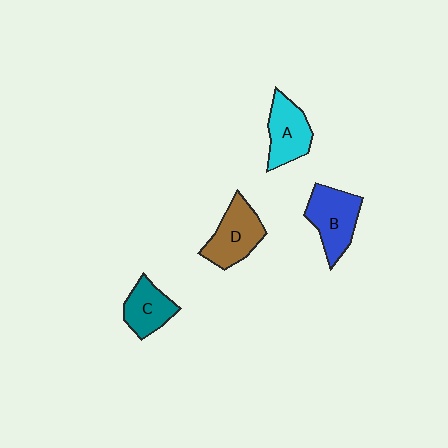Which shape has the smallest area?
Shape C (teal).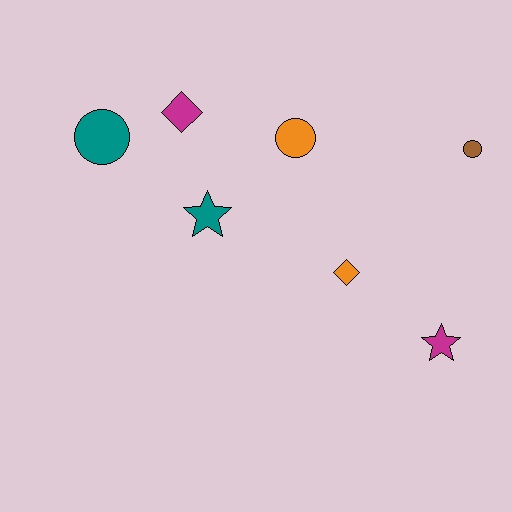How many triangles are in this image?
There are no triangles.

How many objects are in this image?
There are 7 objects.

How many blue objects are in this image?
There are no blue objects.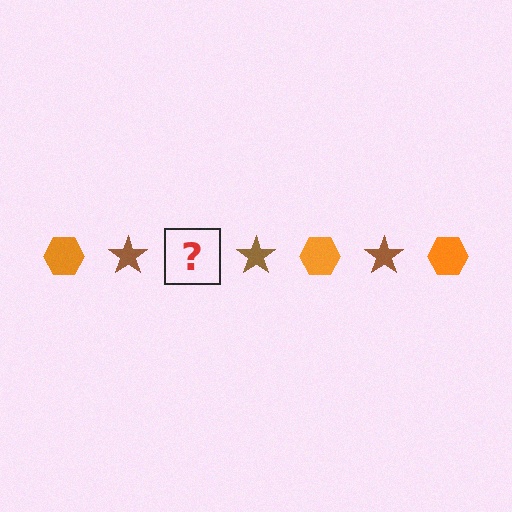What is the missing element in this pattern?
The missing element is an orange hexagon.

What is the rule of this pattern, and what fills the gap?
The rule is that the pattern alternates between orange hexagon and brown star. The gap should be filled with an orange hexagon.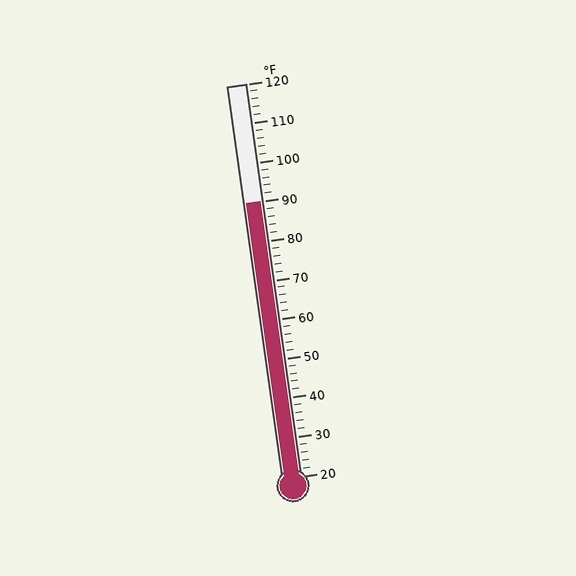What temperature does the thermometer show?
The thermometer shows approximately 90°F.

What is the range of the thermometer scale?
The thermometer scale ranges from 20°F to 120°F.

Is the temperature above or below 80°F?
The temperature is above 80°F.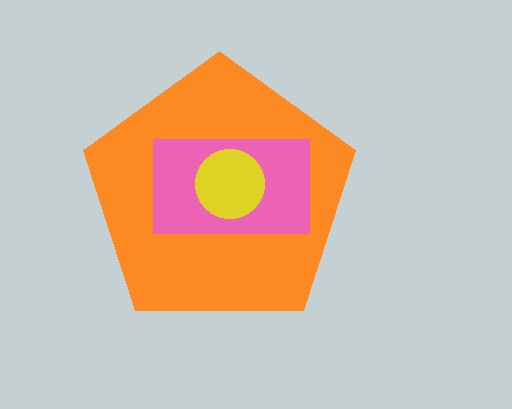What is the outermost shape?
The orange pentagon.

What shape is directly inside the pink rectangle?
The yellow circle.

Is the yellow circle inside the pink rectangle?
Yes.